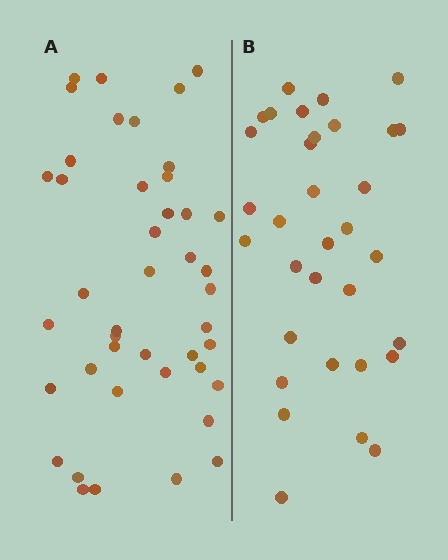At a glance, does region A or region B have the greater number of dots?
Region A (the left region) has more dots.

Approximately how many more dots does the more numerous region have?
Region A has roughly 10 or so more dots than region B.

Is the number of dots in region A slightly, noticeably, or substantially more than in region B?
Region A has noticeably more, but not dramatically so. The ratio is roughly 1.3 to 1.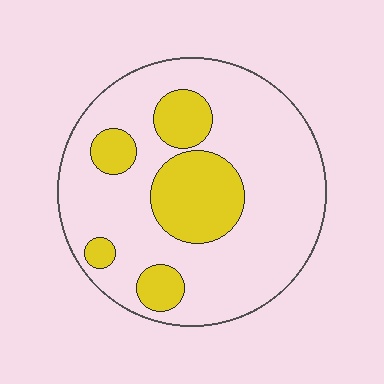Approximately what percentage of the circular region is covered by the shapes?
Approximately 25%.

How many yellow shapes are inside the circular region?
5.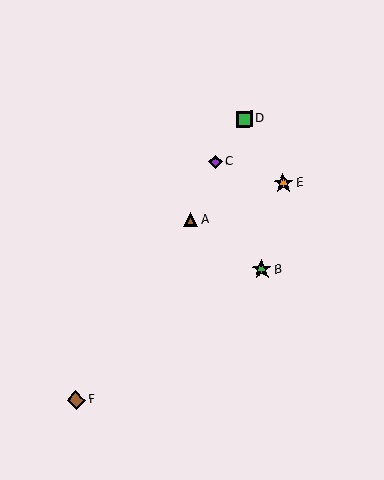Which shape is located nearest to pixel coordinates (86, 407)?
The brown diamond (labeled F) at (76, 400) is nearest to that location.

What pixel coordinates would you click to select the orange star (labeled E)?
Click at (283, 183) to select the orange star E.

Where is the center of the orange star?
The center of the orange star is at (283, 183).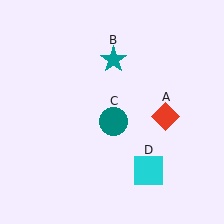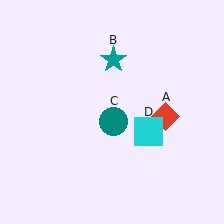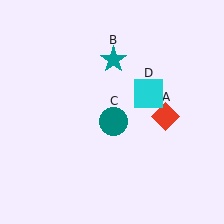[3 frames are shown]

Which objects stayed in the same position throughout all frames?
Red diamond (object A) and teal star (object B) and teal circle (object C) remained stationary.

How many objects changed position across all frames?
1 object changed position: cyan square (object D).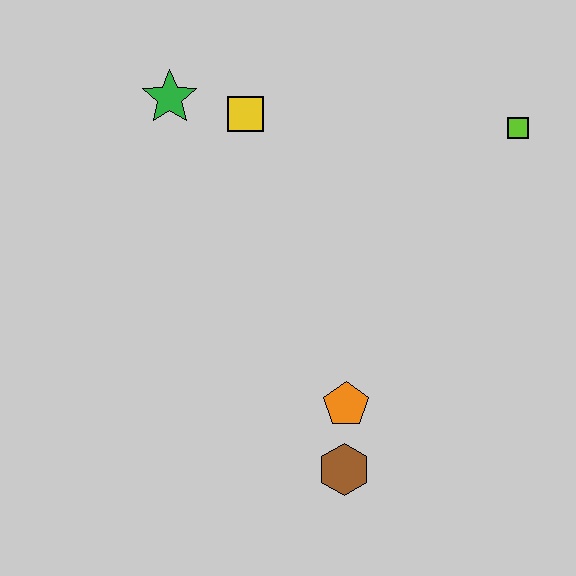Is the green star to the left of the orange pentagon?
Yes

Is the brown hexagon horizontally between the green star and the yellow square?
No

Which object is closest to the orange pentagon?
The brown hexagon is closest to the orange pentagon.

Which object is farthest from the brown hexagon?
The green star is farthest from the brown hexagon.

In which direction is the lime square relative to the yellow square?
The lime square is to the right of the yellow square.